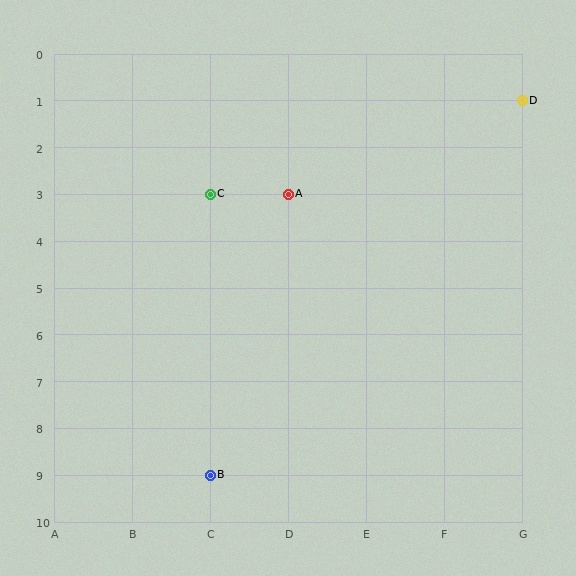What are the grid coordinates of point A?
Point A is at grid coordinates (D, 3).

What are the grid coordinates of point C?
Point C is at grid coordinates (C, 3).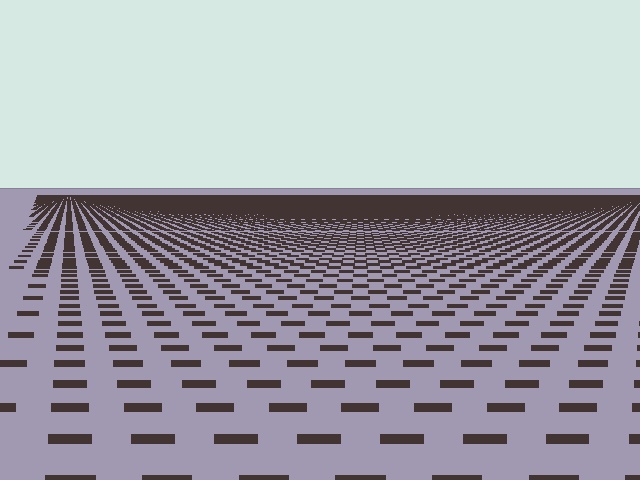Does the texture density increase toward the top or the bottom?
Density increases toward the top.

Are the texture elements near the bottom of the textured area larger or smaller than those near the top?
Larger. Near the bottom, elements are closer to the viewer and appear at a bigger on-screen size.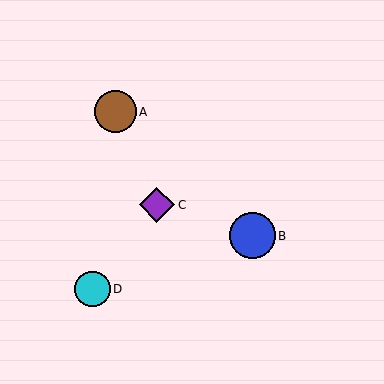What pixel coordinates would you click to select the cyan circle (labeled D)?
Click at (93, 289) to select the cyan circle D.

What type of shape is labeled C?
Shape C is a purple diamond.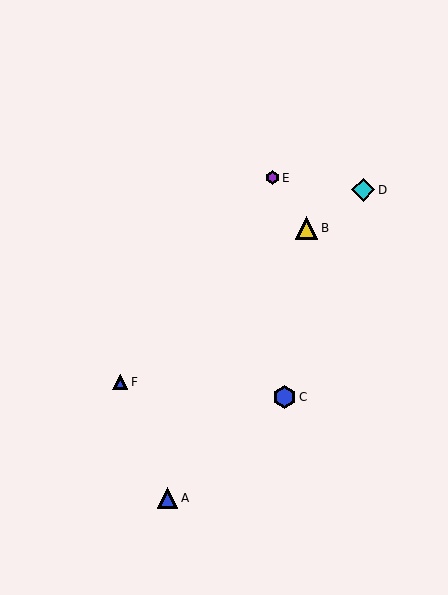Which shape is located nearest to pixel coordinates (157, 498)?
The blue triangle (labeled A) at (168, 498) is nearest to that location.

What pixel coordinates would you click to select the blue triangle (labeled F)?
Click at (120, 382) to select the blue triangle F.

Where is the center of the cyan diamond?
The center of the cyan diamond is at (363, 190).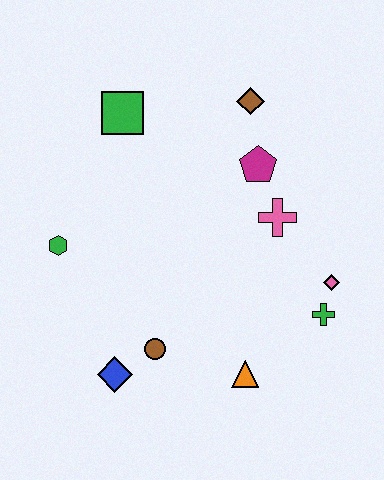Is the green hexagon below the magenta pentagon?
Yes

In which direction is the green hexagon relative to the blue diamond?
The green hexagon is above the blue diamond.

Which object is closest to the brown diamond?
The magenta pentagon is closest to the brown diamond.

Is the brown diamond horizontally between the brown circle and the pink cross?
Yes